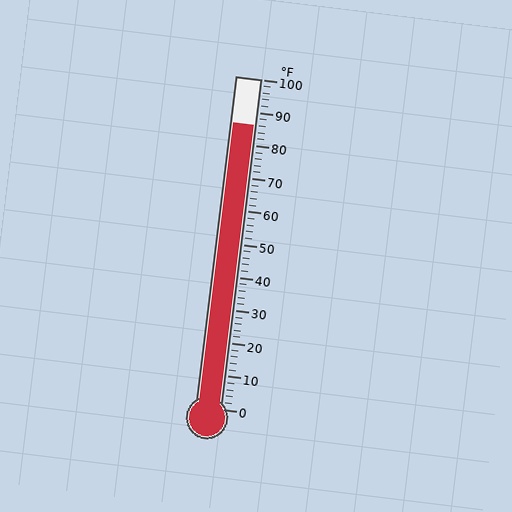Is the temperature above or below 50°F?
The temperature is above 50°F.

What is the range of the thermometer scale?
The thermometer scale ranges from 0°F to 100°F.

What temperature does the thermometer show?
The thermometer shows approximately 86°F.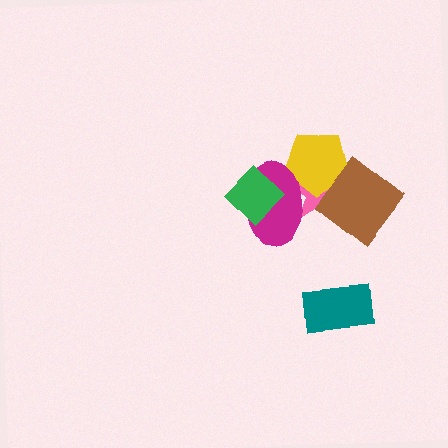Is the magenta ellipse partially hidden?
Yes, it is partially covered by another shape.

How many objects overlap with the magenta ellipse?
3 objects overlap with the magenta ellipse.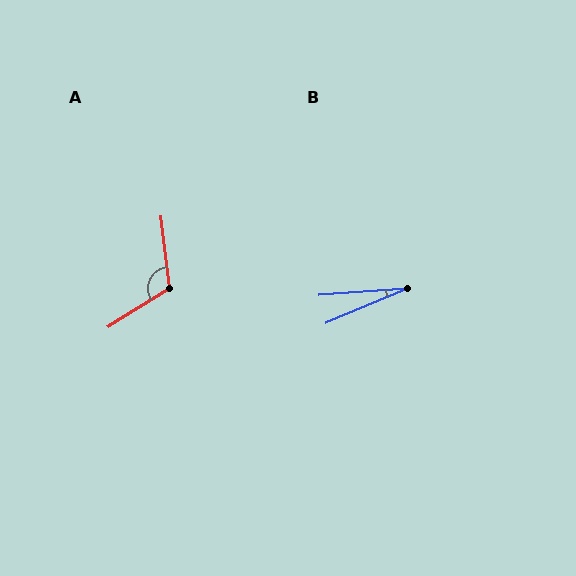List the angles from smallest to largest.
B (19°), A (116°).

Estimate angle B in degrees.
Approximately 19 degrees.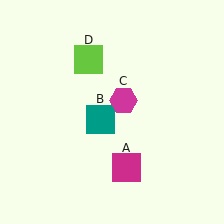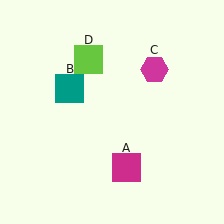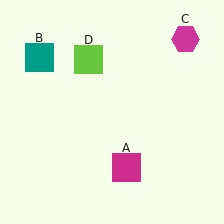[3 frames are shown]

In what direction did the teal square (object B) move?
The teal square (object B) moved up and to the left.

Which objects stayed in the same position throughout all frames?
Magenta square (object A) and lime square (object D) remained stationary.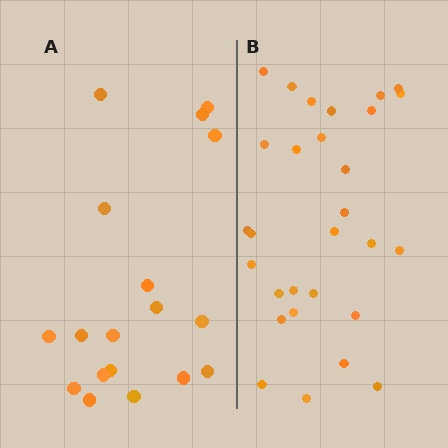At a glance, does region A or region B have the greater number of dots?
Region B (the right region) has more dots.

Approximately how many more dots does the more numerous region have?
Region B has roughly 12 or so more dots than region A.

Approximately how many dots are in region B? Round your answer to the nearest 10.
About 30 dots. (The exact count is 29, which rounds to 30.)